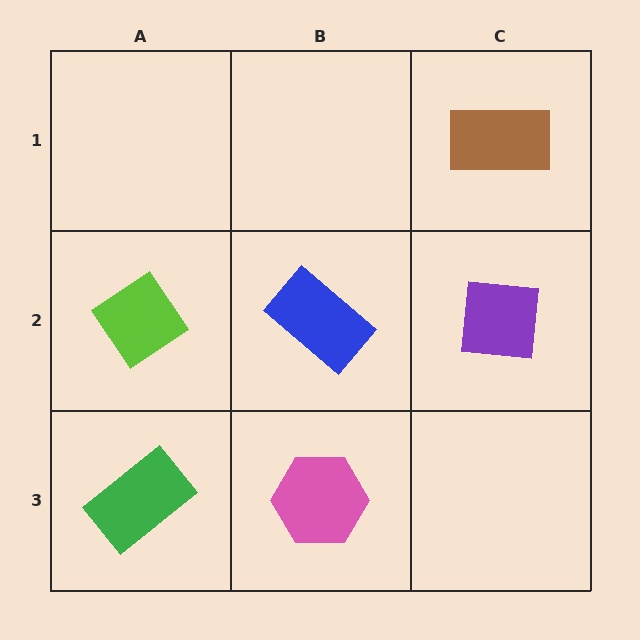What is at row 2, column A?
A lime diamond.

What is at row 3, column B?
A pink hexagon.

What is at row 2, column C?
A purple square.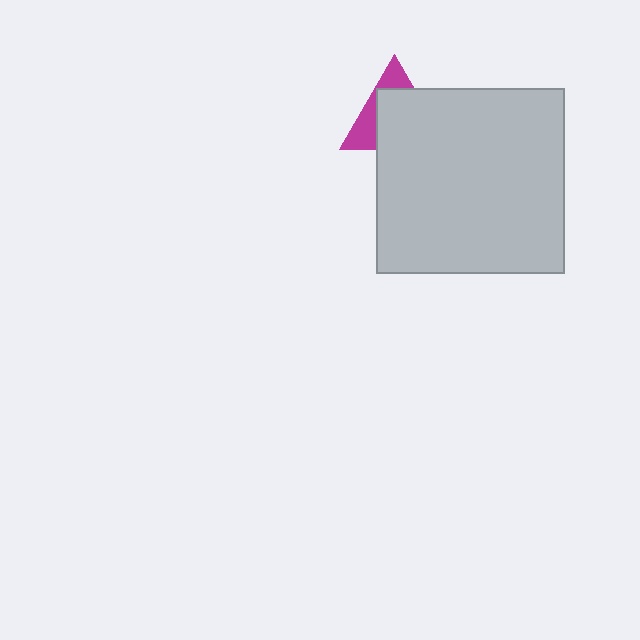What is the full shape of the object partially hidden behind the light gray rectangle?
The partially hidden object is a magenta triangle.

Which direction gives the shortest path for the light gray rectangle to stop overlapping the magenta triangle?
Moving toward the lower-right gives the shortest separation.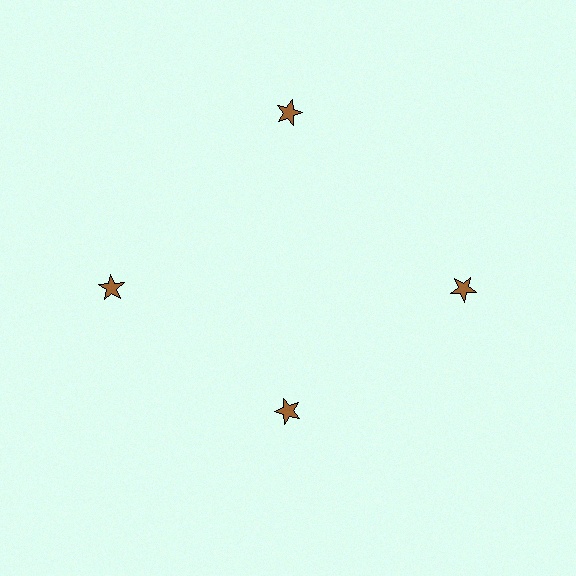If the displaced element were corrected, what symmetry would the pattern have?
It would have 4-fold rotational symmetry — the pattern would map onto itself every 90 degrees.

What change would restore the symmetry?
The symmetry would be restored by moving it outward, back onto the ring so that all 4 stars sit at equal angles and equal distance from the center.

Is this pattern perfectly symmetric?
No. The 4 brown stars are arranged in a ring, but one element near the 6 o'clock position is pulled inward toward the center, breaking the 4-fold rotational symmetry.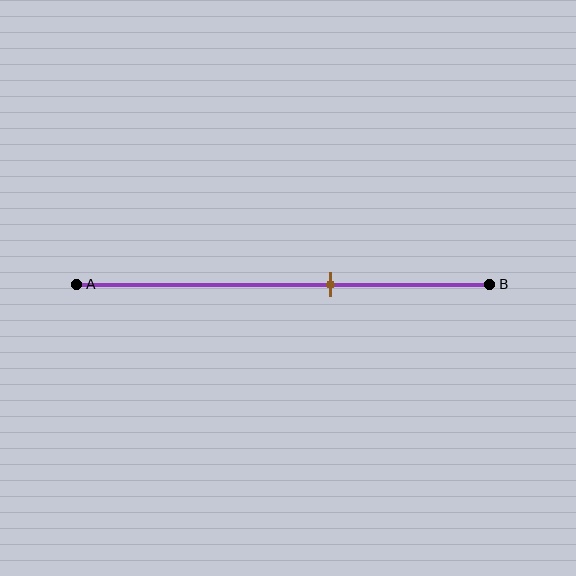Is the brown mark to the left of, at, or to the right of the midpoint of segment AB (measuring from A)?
The brown mark is to the right of the midpoint of segment AB.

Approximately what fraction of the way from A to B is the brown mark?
The brown mark is approximately 60% of the way from A to B.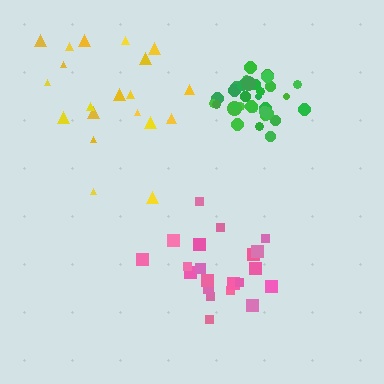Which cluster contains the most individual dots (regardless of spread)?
Green (33).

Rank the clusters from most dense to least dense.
green, pink, yellow.